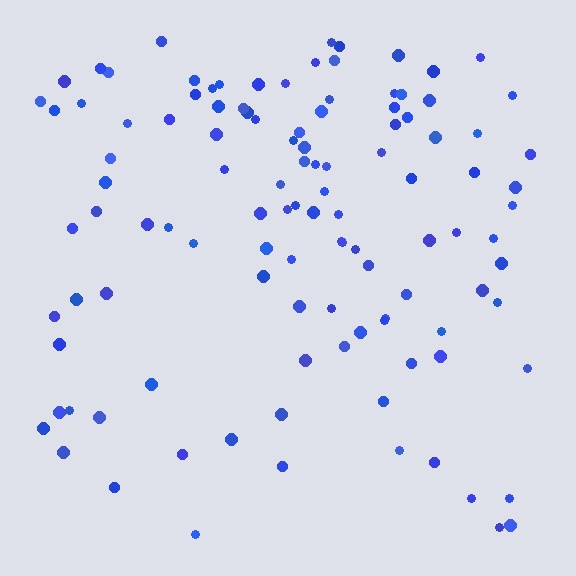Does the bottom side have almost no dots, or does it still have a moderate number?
Still a moderate number, just noticeably fewer than the top.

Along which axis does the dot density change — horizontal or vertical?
Vertical.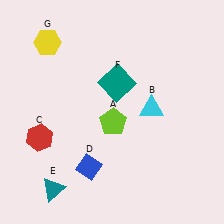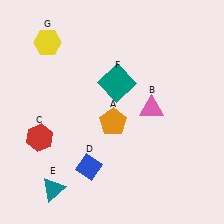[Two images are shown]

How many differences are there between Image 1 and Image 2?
There are 2 differences between the two images.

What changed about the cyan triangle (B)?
In Image 1, B is cyan. In Image 2, it changed to pink.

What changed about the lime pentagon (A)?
In Image 1, A is lime. In Image 2, it changed to orange.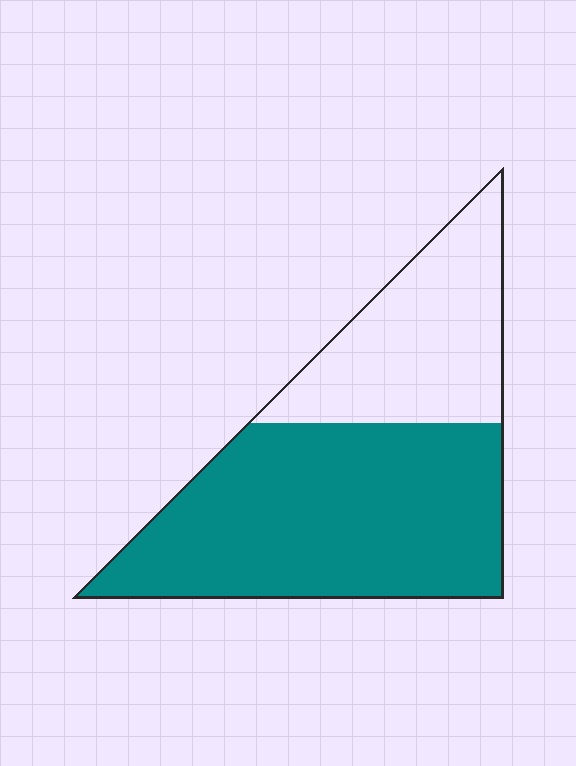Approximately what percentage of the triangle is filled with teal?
Approximately 65%.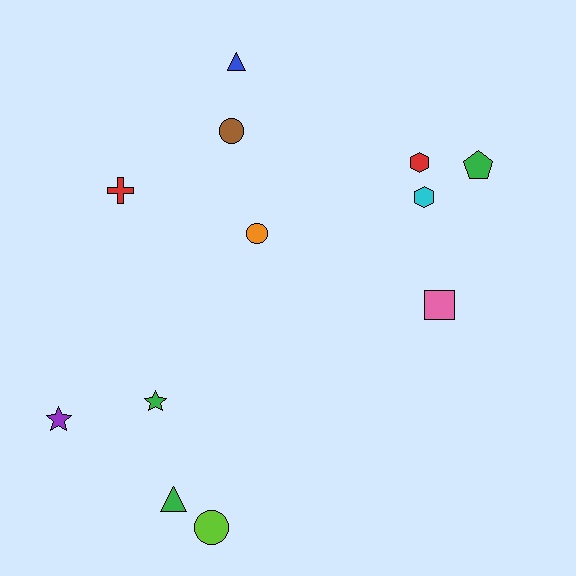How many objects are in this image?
There are 12 objects.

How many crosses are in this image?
There is 1 cross.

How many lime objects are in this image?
There is 1 lime object.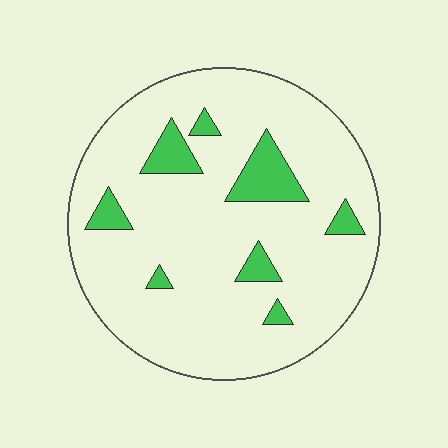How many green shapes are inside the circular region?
8.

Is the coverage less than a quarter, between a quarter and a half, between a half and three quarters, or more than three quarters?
Less than a quarter.